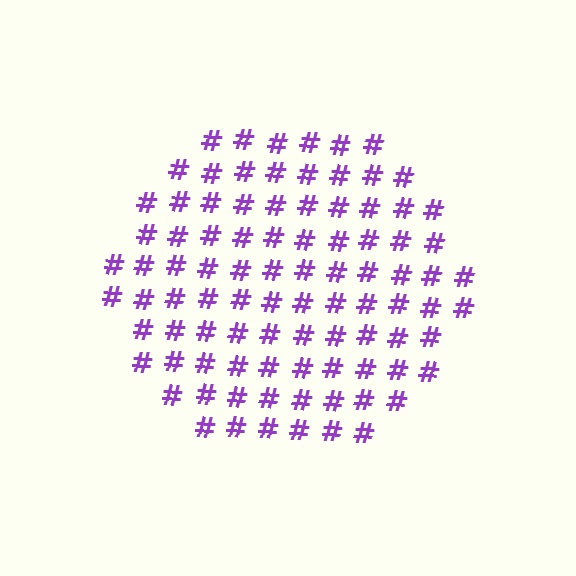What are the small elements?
The small elements are hash symbols.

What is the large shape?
The large shape is a hexagon.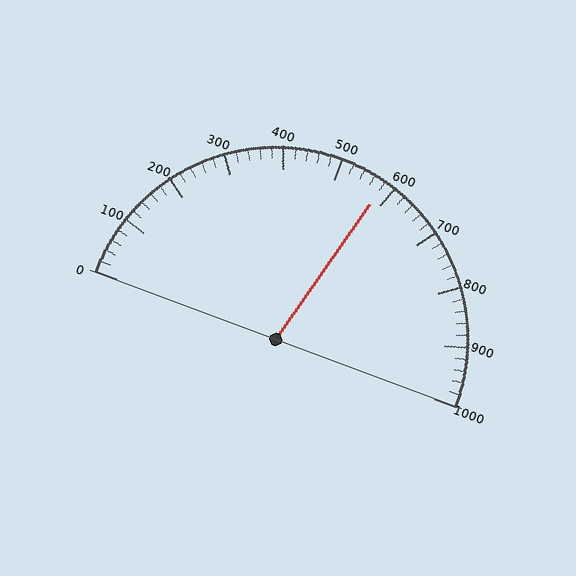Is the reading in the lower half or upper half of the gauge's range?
The reading is in the upper half of the range (0 to 1000).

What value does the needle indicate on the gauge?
The needle indicates approximately 580.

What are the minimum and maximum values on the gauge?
The gauge ranges from 0 to 1000.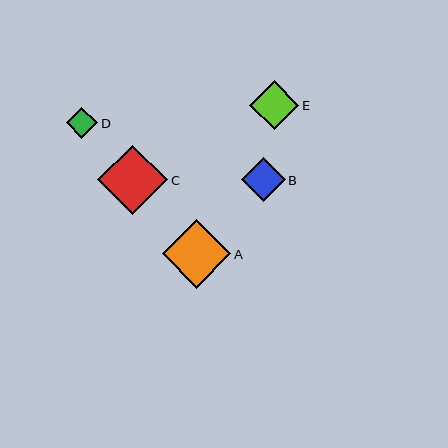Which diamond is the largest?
Diamond C is the largest with a size of approximately 70 pixels.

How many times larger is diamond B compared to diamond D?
Diamond B is approximately 1.4 times the size of diamond D.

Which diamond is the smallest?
Diamond D is the smallest with a size of approximately 31 pixels.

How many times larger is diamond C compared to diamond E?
Diamond C is approximately 1.4 times the size of diamond E.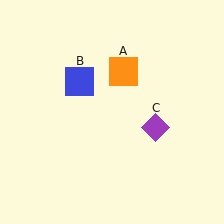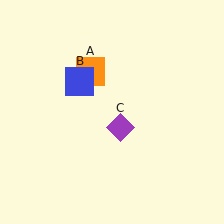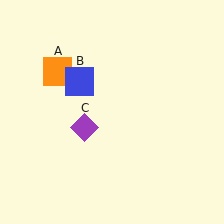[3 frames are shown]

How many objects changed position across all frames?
2 objects changed position: orange square (object A), purple diamond (object C).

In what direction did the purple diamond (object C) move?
The purple diamond (object C) moved left.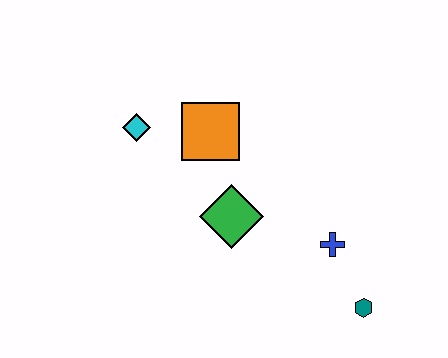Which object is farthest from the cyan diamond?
The teal hexagon is farthest from the cyan diamond.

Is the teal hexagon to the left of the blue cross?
No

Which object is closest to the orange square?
The cyan diamond is closest to the orange square.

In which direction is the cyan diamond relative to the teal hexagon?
The cyan diamond is to the left of the teal hexagon.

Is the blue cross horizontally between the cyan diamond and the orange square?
No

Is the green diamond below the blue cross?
No